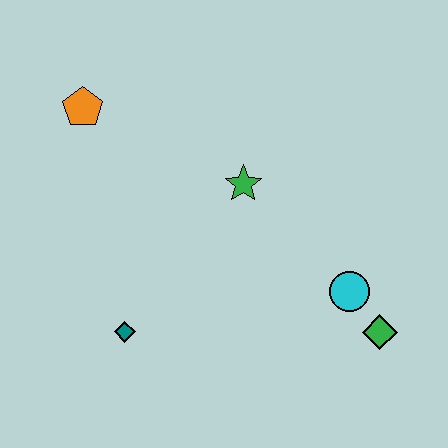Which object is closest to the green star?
The cyan circle is closest to the green star.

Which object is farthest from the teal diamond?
The green diamond is farthest from the teal diamond.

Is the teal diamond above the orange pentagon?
No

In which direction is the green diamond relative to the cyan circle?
The green diamond is below the cyan circle.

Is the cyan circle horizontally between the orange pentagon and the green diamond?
Yes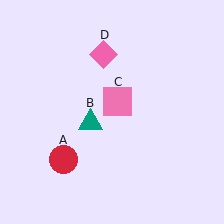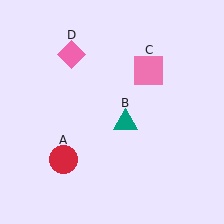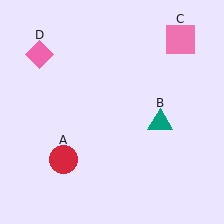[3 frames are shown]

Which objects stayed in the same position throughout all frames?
Red circle (object A) remained stationary.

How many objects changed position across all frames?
3 objects changed position: teal triangle (object B), pink square (object C), pink diamond (object D).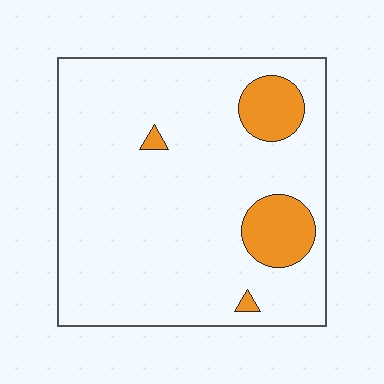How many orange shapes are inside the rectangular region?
4.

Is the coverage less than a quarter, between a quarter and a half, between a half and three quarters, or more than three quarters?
Less than a quarter.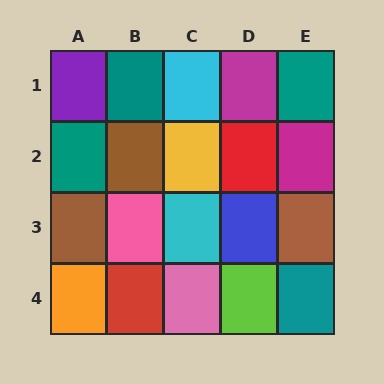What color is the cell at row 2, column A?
Teal.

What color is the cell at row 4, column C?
Pink.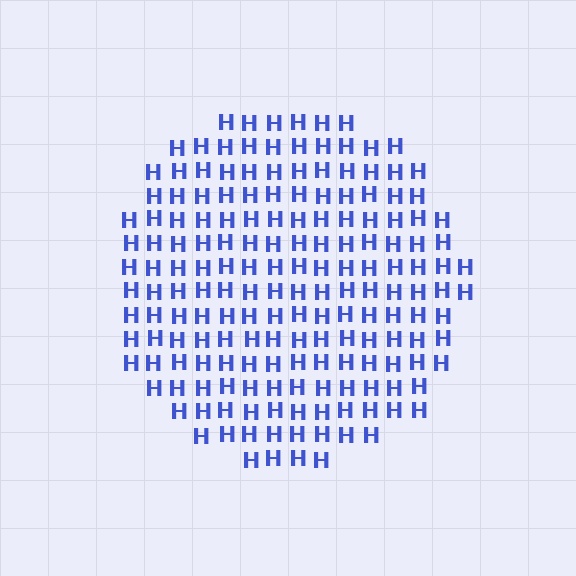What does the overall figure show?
The overall figure shows a circle.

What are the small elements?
The small elements are letter H's.